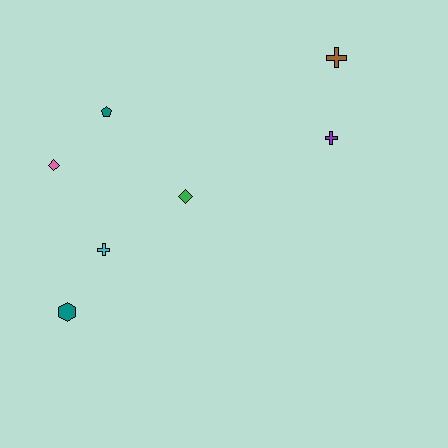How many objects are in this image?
There are 7 objects.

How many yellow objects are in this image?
There are no yellow objects.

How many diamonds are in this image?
There are 2 diamonds.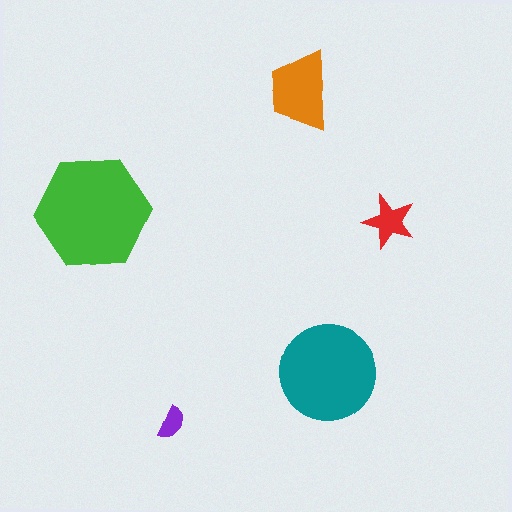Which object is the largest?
The green hexagon.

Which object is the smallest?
The purple semicircle.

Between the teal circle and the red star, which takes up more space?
The teal circle.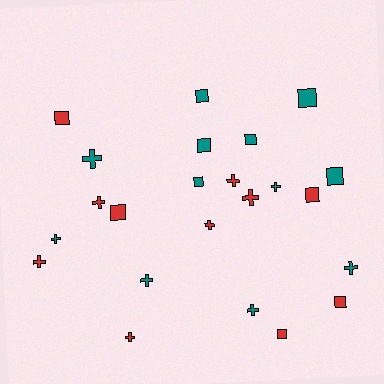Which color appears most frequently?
Teal, with 12 objects.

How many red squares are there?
There are 5 red squares.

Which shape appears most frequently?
Cross, with 12 objects.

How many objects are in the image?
There are 23 objects.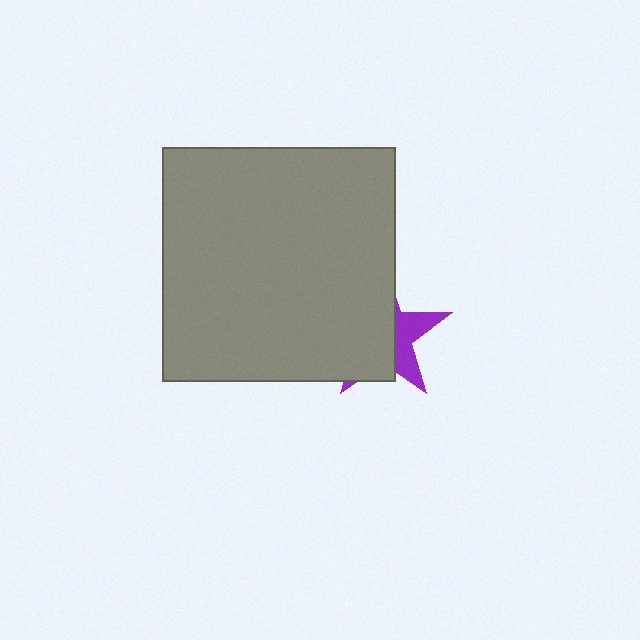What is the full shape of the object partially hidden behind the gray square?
The partially hidden object is a purple star.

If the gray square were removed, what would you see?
You would see the complete purple star.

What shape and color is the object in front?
The object in front is a gray square.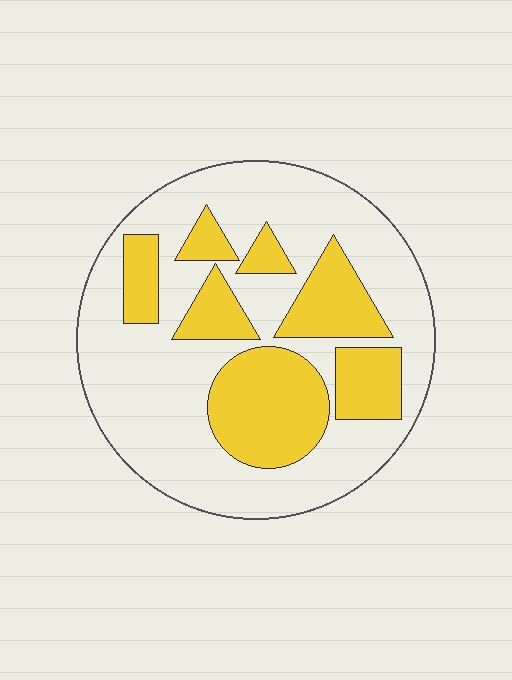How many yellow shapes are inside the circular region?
7.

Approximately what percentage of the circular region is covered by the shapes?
Approximately 35%.